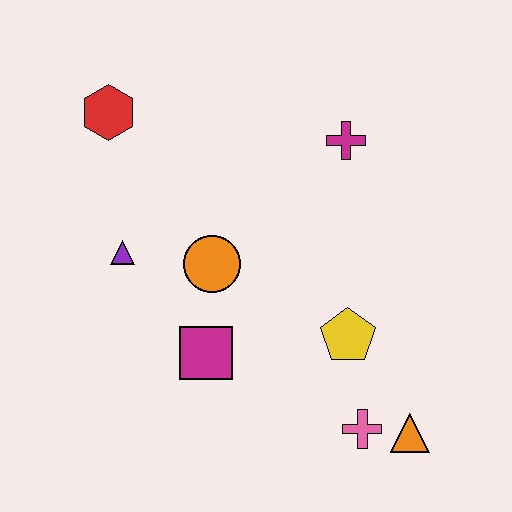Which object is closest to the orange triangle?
The pink cross is closest to the orange triangle.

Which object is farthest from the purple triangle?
The orange triangle is farthest from the purple triangle.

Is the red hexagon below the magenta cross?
No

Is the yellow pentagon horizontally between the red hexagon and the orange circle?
No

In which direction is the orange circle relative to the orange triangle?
The orange circle is to the left of the orange triangle.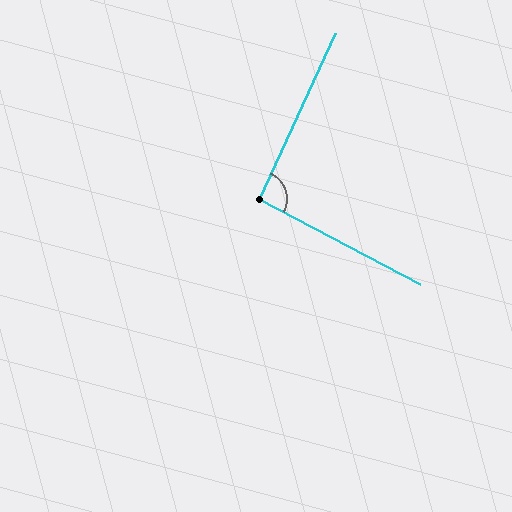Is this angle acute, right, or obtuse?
It is approximately a right angle.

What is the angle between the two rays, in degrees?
Approximately 93 degrees.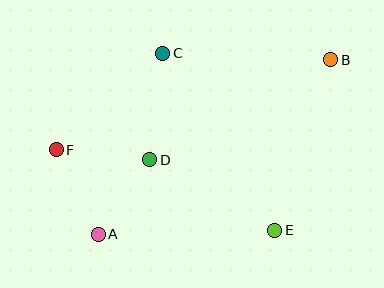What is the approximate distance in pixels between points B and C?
The distance between B and C is approximately 168 pixels.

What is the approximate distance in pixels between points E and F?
The distance between E and F is approximately 233 pixels.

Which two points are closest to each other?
Points A and D are closest to each other.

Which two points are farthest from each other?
Points A and B are farthest from each other.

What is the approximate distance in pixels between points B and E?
The distance between B and E is approximately 179 pixels.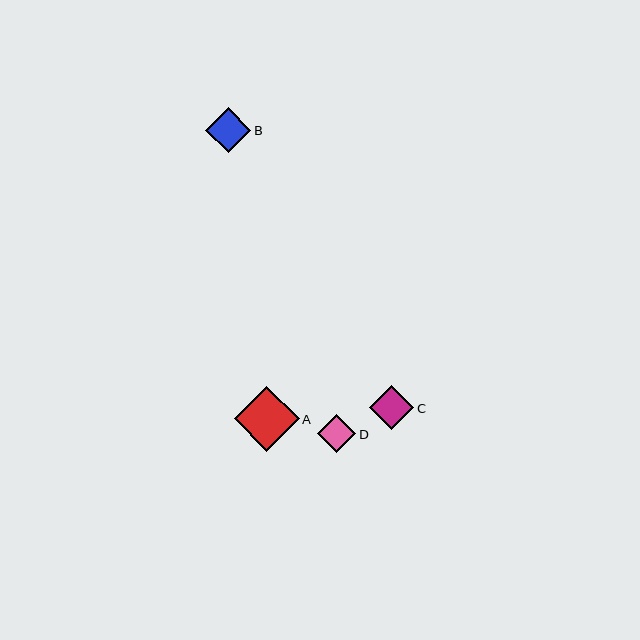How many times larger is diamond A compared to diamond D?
Diamond A is approximately 1.7 times the size of diamond D.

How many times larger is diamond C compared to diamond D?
Diamond C is approximately 1.2 times the size of diamond D.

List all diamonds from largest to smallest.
From largest to smallest: A, B, C, D.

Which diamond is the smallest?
Diamond D is the smallest with a size of approximately 38 pixels.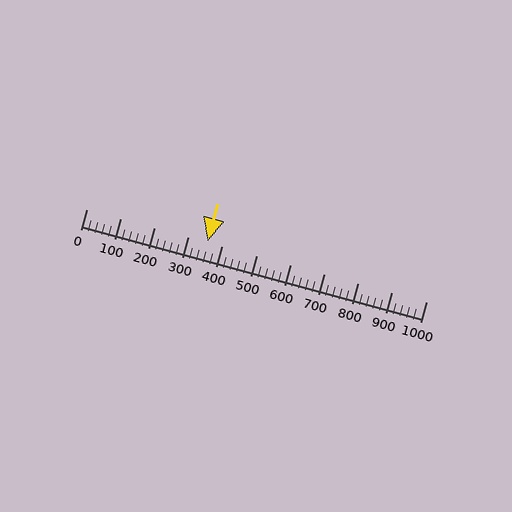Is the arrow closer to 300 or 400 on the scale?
The arrow is closer to 400.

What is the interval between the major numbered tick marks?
The major tick marks are spaced 100 units apart.